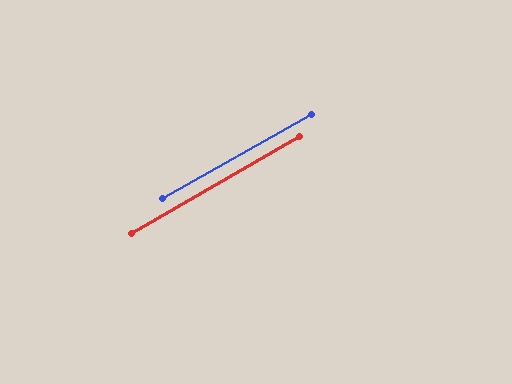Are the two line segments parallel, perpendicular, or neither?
Parallel — their directions differ by only 0.6°.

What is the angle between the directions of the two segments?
Approximately 1 degree.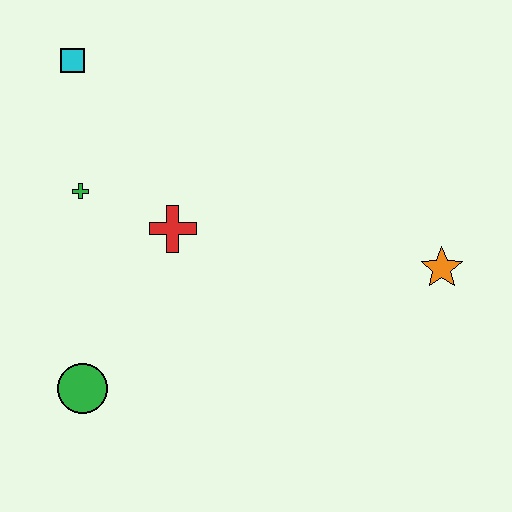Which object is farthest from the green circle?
The orange star is farthest from the green circle.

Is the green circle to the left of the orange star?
Yes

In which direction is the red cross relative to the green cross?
The red cross is to the right of the green cross.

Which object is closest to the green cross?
The red cross is closest to the green cross.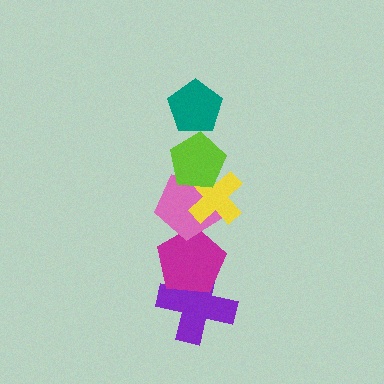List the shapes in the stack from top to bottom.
From top to bottom: the teal pentagon, the lime pentagon, the yellow cross, the pink pentagon, the magenta pentagon, the purple cross.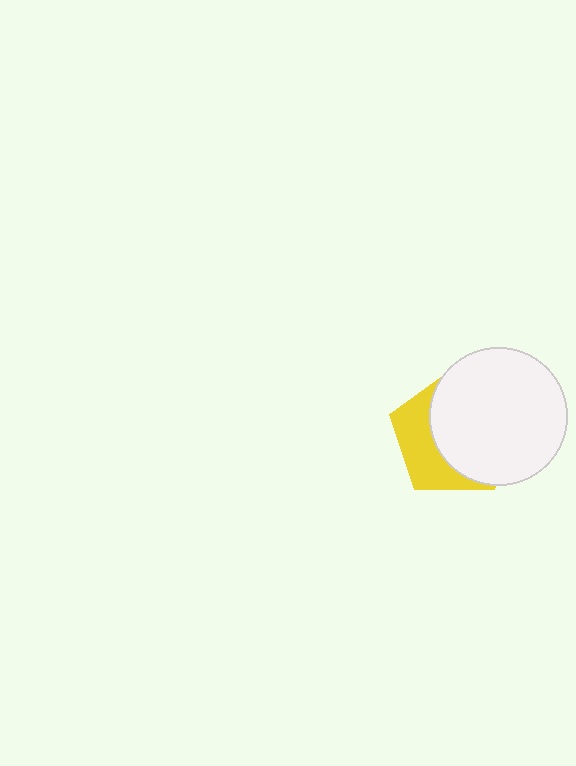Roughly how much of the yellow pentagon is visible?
A small part of it is visible (roughly 37%).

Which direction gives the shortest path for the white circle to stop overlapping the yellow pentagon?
Moving right gives the shortest separation.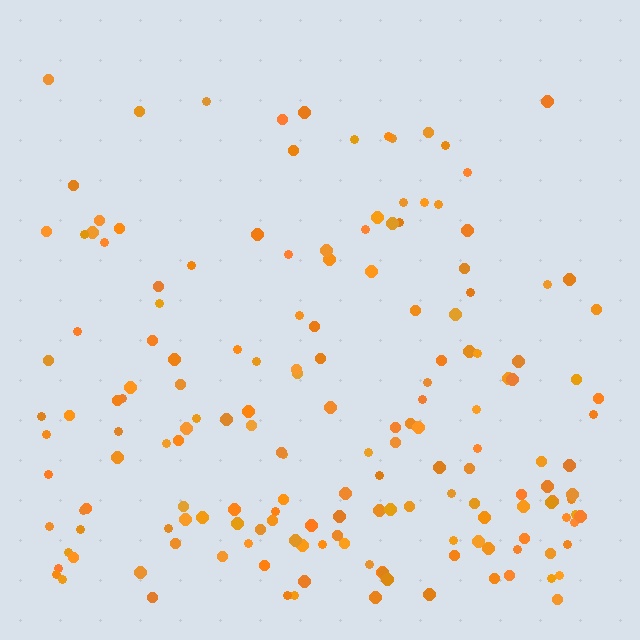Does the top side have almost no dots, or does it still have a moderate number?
Still a moderate number, just noticeably fewer than the bottom.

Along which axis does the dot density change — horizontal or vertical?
Vertical.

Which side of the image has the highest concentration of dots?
The bottom.